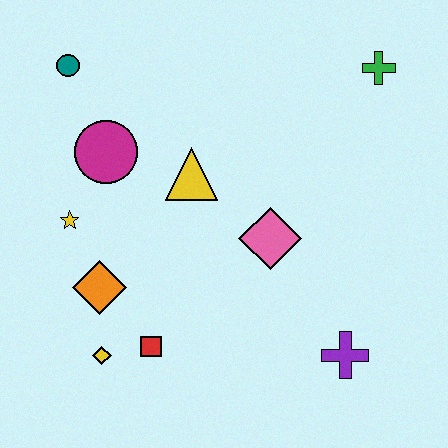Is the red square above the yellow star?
No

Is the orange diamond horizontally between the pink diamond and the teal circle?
Yes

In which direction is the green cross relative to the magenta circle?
The green cross is to the right of the magenta circle.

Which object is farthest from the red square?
The green cross is farthest from the red square.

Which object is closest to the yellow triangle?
The magenta circle is closest to the yellow triangle.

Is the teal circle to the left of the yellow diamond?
Yes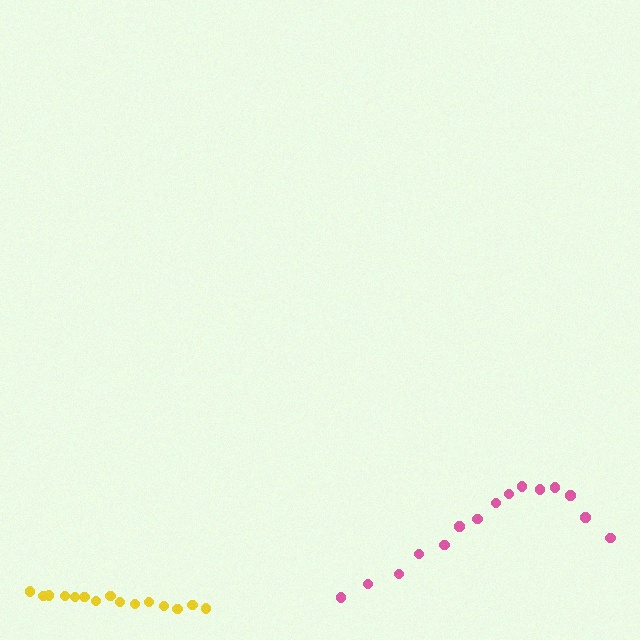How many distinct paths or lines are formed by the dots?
There are 2 distinct paths.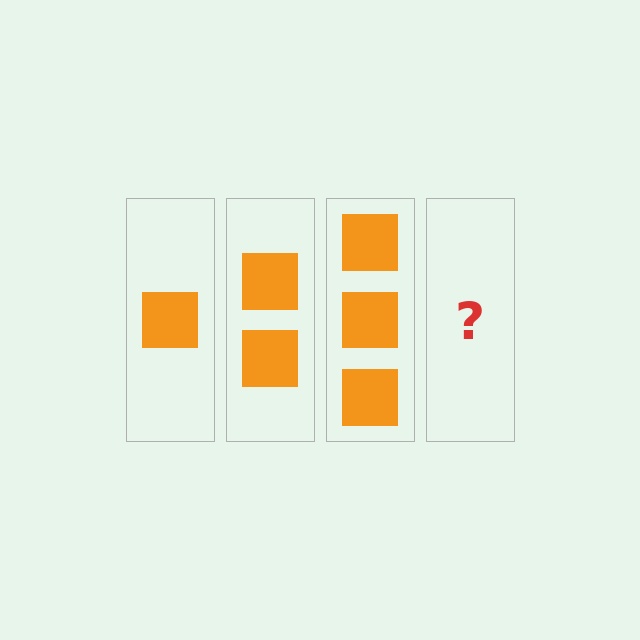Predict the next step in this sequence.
The next step is 4 squares.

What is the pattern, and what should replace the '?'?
The pattern is that each step adds one more square. The '?' should be 4 squares.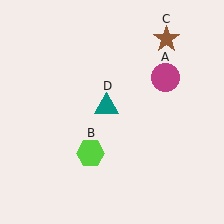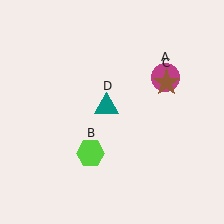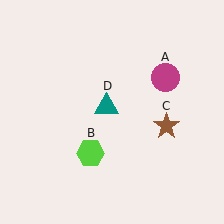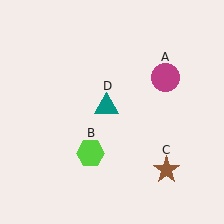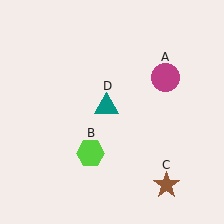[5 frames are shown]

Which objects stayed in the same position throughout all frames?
Magenta circle (object A) and lime hexagon (object B) and teal triangle (object D) remained stationary.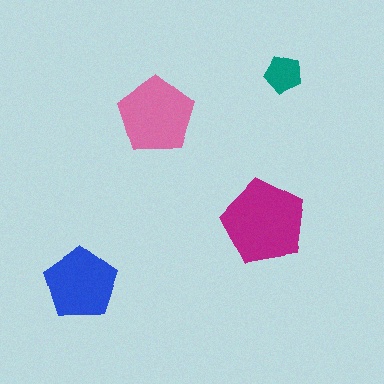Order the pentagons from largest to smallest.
the magenta one, the pink one, the blue one, the teal one.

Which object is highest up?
The teal pentagon is topmost.